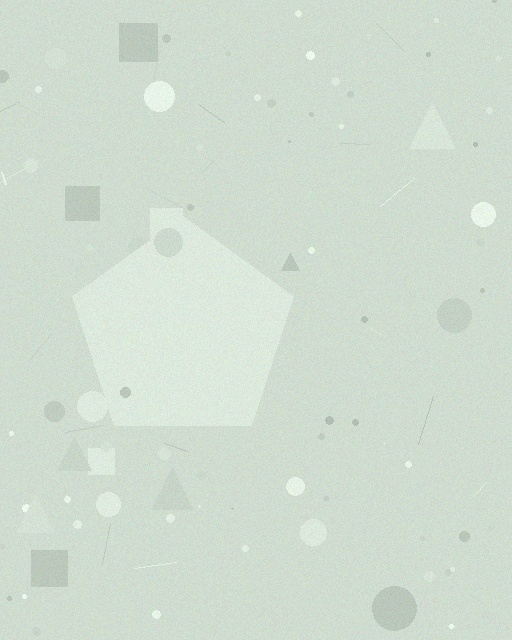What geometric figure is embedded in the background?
A pentagon is embedded in the background.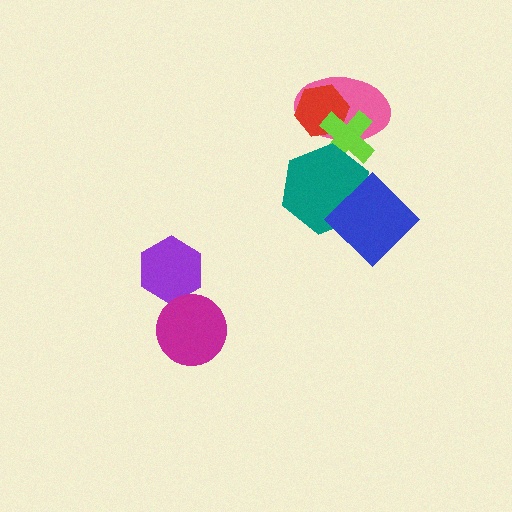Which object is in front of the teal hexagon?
The blue diamond is in front of the teal hexagon.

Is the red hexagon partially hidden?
Yes, it is partially covered by another shape.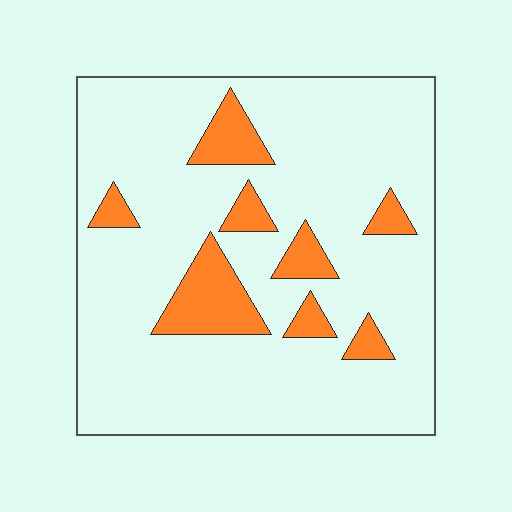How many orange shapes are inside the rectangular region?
8.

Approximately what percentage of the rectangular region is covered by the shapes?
Approximately 15%.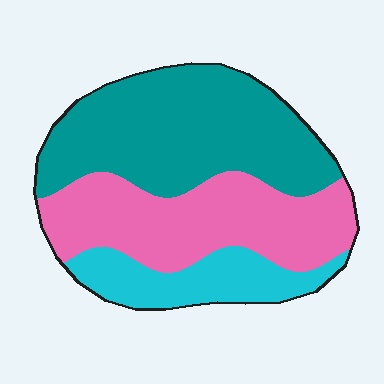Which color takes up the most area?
Teal, at roughly 45%.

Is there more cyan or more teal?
Teal.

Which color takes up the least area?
Cyan, at roughly 20%.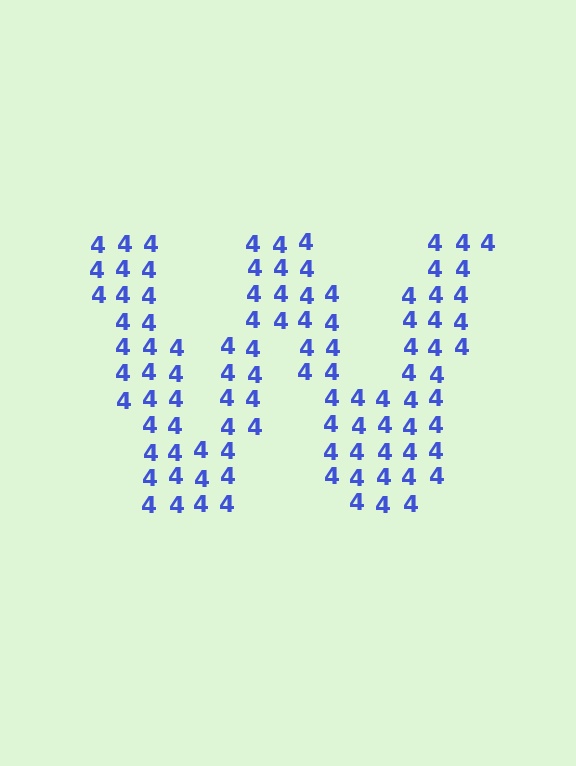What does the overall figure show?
The overall figure shows the letter W.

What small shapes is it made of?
It is made of small digit 4's.